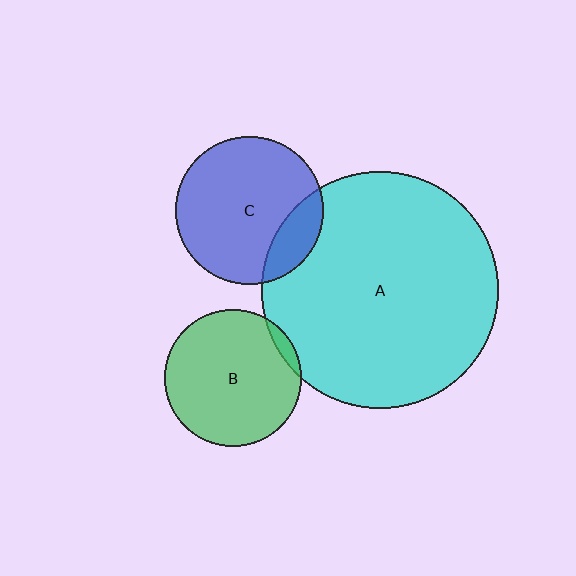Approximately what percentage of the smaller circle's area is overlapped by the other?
Approximately 15%.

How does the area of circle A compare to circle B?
Approximately 3.0 times.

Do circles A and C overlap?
Yes.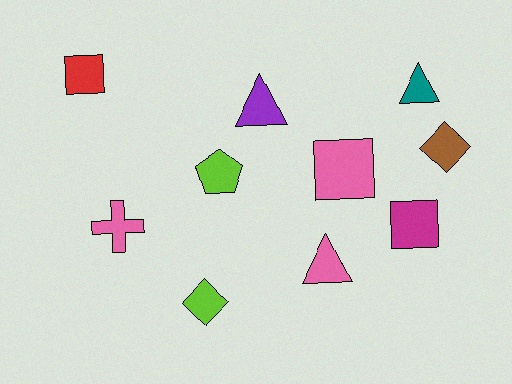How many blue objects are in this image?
There are no blue objects.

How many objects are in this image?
There are 10 objects.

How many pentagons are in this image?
There is 1 pentagon.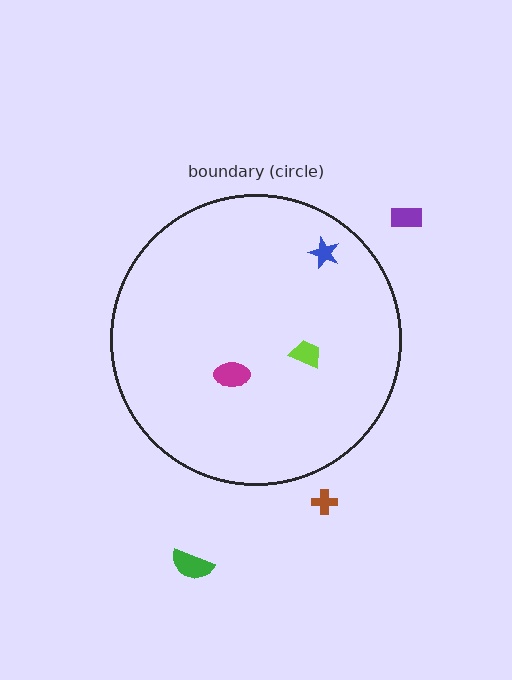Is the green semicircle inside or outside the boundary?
Outside.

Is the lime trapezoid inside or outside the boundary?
Inside.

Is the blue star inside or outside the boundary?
Inside.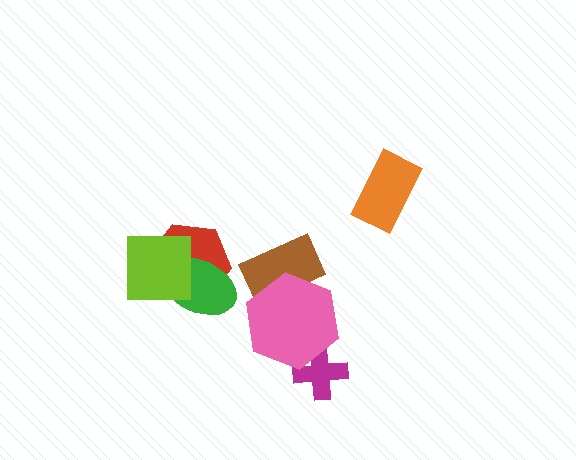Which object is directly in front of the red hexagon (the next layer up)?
The green ellipse is directly in front of the red hexagon.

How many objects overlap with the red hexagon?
2 objects overlap with the red hexagon.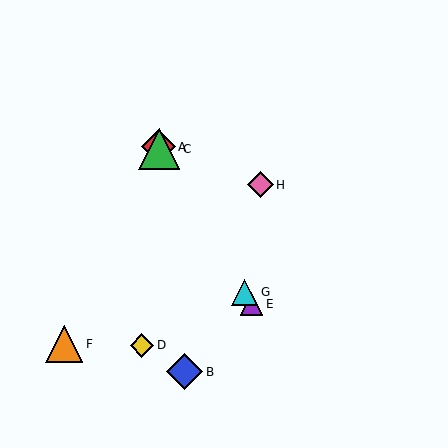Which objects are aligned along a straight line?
Objects A, C, E, G are aligned along a straight line.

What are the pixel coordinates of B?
Object B is at (185, 372).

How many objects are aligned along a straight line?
4 objects (A, C, E, G) are aligned along a straight line.